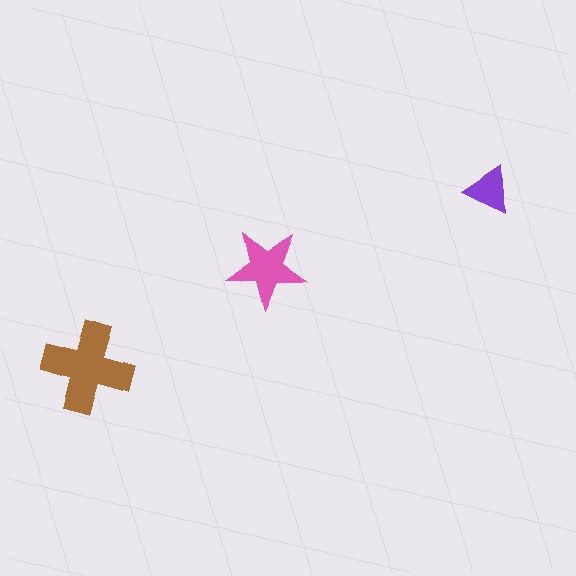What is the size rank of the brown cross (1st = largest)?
1st.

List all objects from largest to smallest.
The brown cross, the pink star, the purple triangle.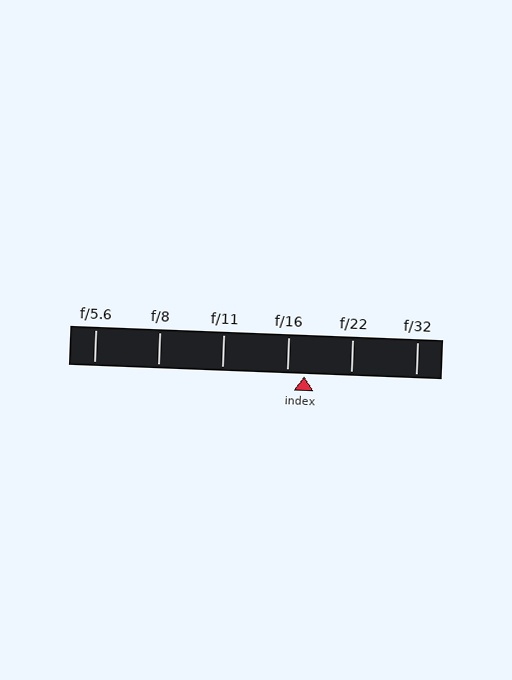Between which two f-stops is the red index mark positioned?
The index mark is between f/16 and f/22.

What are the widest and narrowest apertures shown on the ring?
The widest aperture shown is f/5.6 and the narrowest is f/32.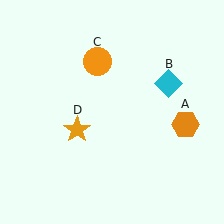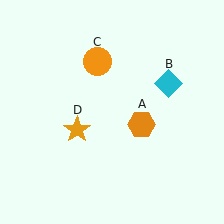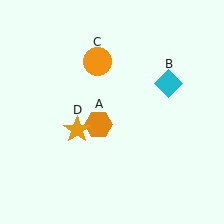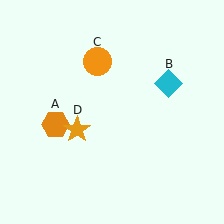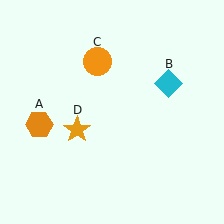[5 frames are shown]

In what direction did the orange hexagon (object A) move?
The orange hexagon (object A) moved left.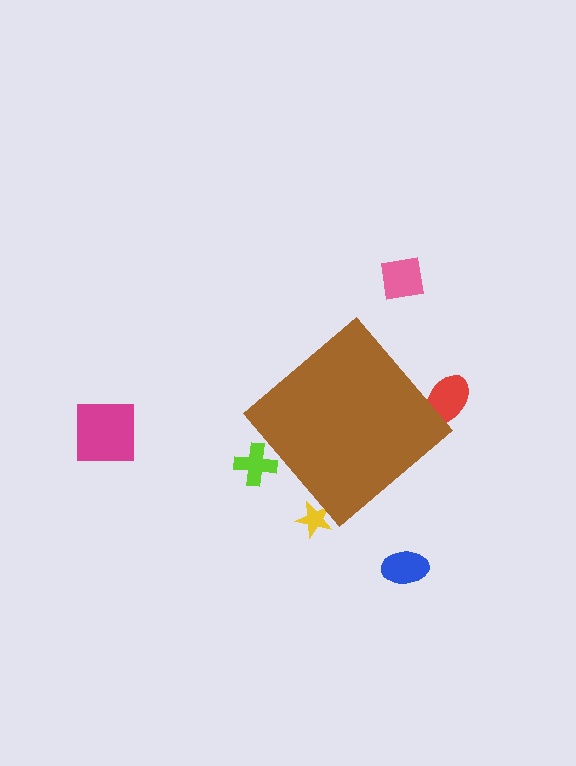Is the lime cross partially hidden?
Yes, the lime cross is partially hidden behind the brown diamond.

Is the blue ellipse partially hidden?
No, the blue ellipse is fully visible.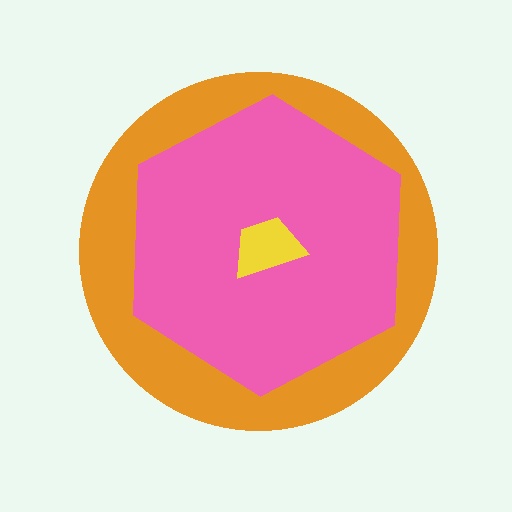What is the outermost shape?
The orange circle.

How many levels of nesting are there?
3.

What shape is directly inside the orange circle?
The pink hexagon.